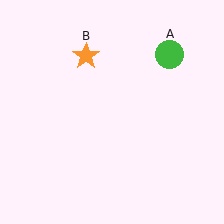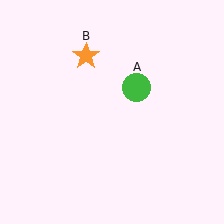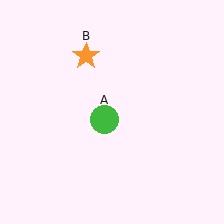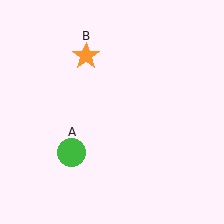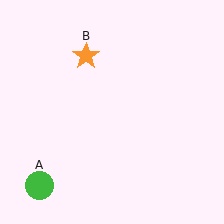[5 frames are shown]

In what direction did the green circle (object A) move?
The green circle (object A) moved down and to the left.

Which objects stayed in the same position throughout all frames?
Orange star (object B) remained stationary.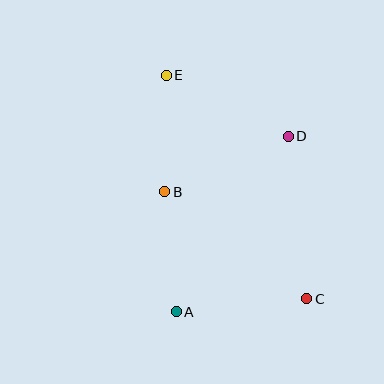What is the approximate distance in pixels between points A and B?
The distance between A and B is approximately 121 pixels.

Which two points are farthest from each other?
Points C and E are farthest from each other.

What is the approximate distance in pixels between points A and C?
The distance between A and C is approximately 131 pixels.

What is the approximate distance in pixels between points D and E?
The distance between D and E is approximately 137 pixels.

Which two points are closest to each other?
Points B and E are closest to each other.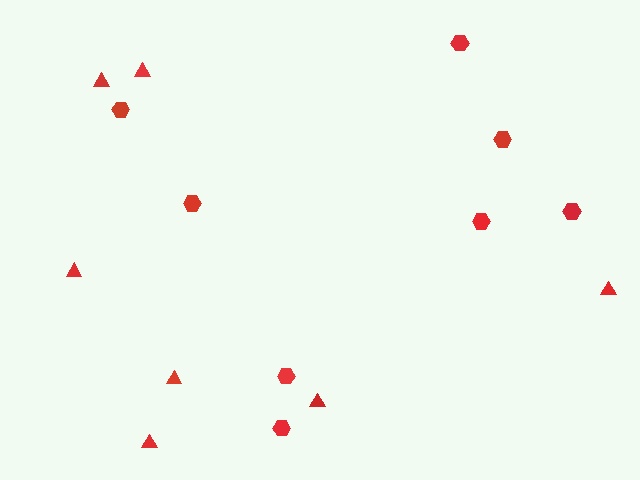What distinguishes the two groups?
There are 2 groups: one group of hexagons (8) and one group of triangles (7).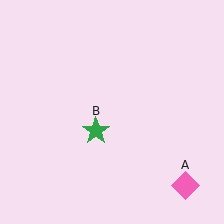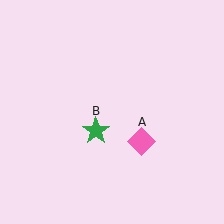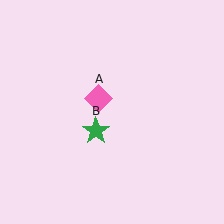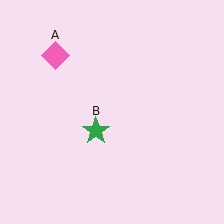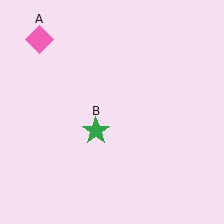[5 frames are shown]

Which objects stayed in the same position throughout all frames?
Green star (object B) remained stationary.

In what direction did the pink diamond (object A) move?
The pink diamond (object A) moved up and to the left.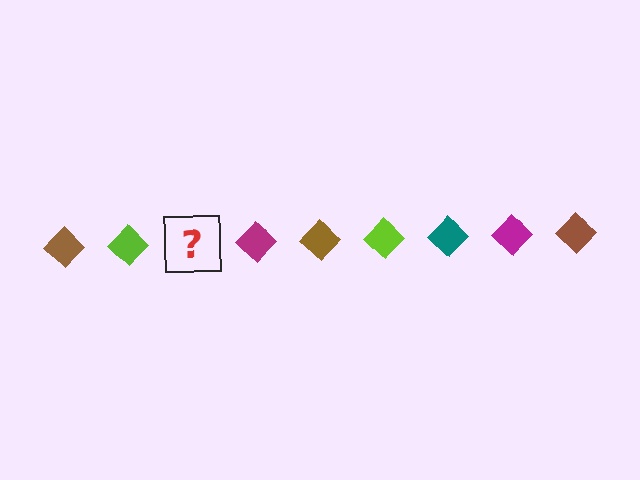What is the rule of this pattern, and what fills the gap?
The rule is that the pattern cycles through brown, lime, teal, magenta diamonds. The gap should be filled with a teal diamond.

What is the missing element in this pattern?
The missing element is a teal diamond.